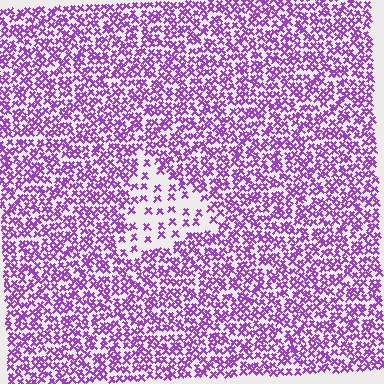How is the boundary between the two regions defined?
The boundary is defined by a change in element density (approximately 2.7x ratio). All elements are the same color, size, and shape.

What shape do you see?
I see a triangle.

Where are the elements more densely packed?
The elements are more densely packed outside the triangle boundary.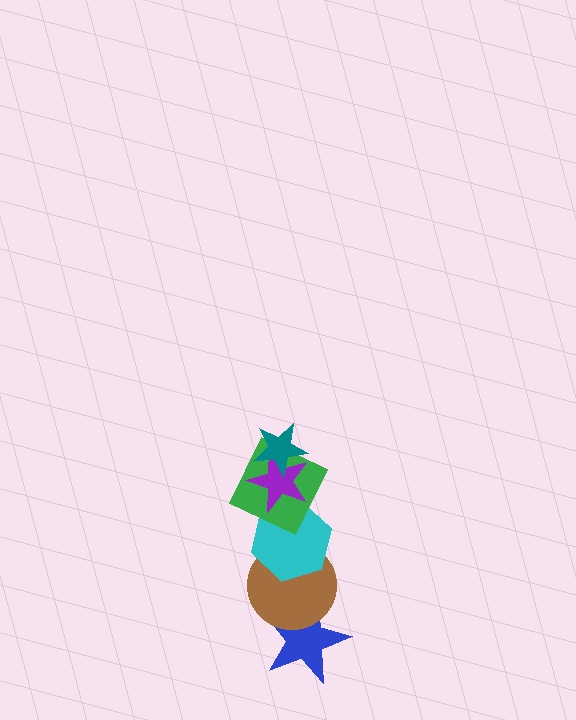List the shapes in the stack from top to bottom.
From top to bottom: the teal star, the purple star, the green square, the cyan hexagon, the brown circle, the blue star.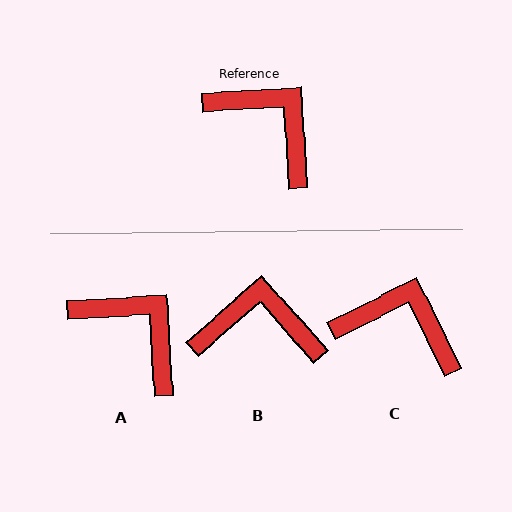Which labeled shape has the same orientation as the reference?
A.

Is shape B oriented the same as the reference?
No, it is off by about 38 degrees.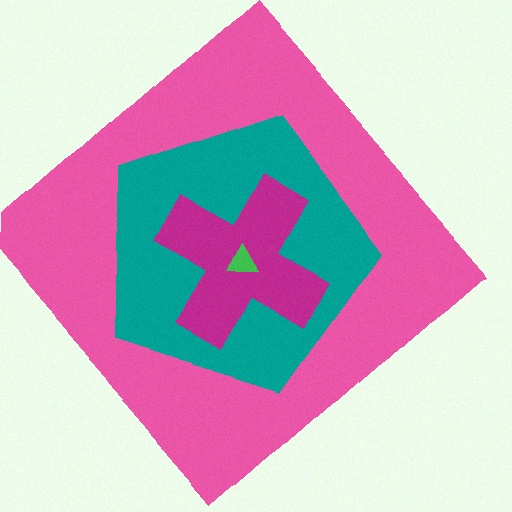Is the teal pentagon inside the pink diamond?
Yes.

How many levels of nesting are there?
4.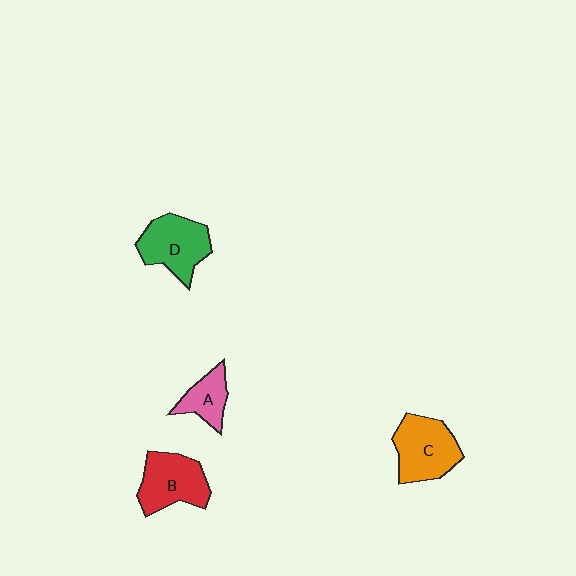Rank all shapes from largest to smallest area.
From largest to smallest: C (orange), D (green), B (red), A (pink).